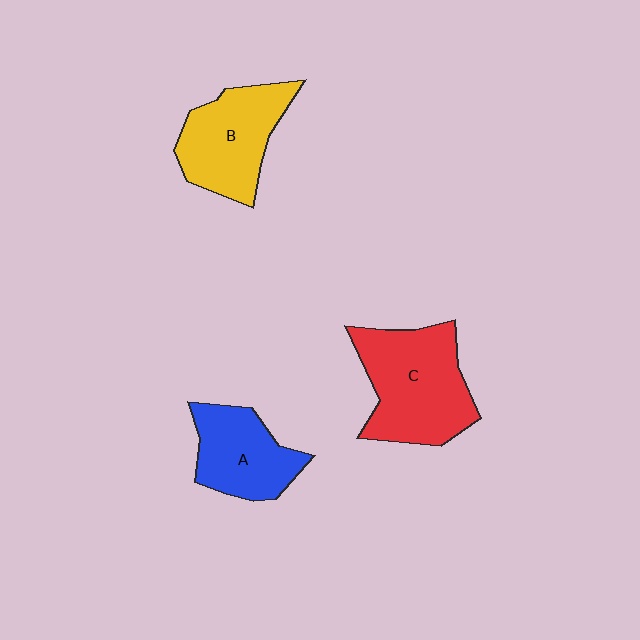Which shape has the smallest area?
Shape A (blue).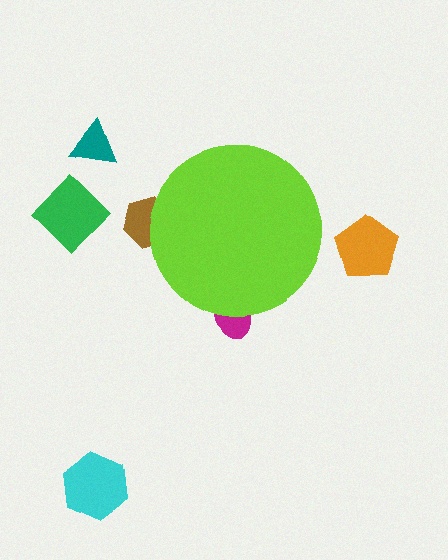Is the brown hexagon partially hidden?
Yes, the brown hexagon is partially hidden behind the lime circle.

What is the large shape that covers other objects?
A lime circle.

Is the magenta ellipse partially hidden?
Yes, the magenta ellipse is partially hidden behind the lime circle.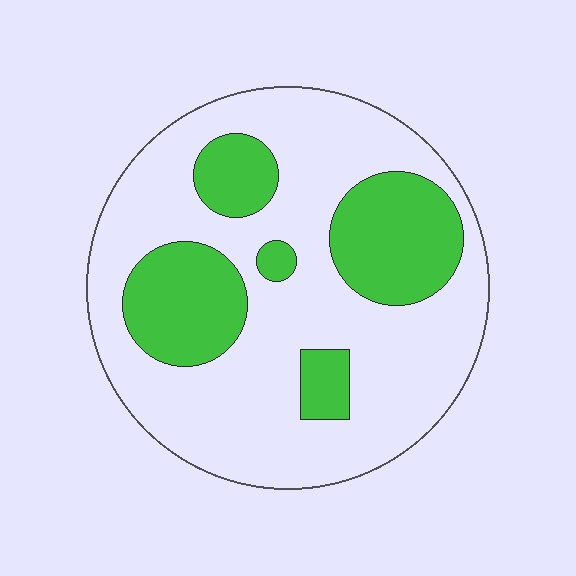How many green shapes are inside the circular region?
5.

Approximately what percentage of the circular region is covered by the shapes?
Approximately 30%.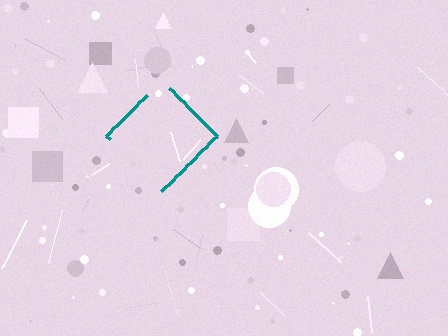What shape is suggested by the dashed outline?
The dashed outline suggests a diamond.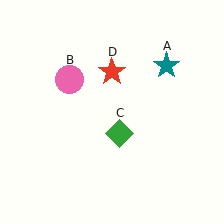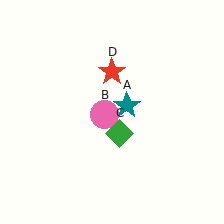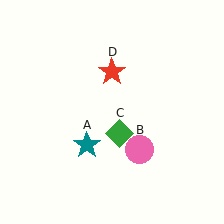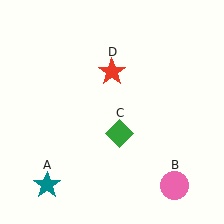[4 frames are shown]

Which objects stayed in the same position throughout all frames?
Green diamond (object C) and red star (object D) remained stationary.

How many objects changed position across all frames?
2 objects changed position: teal star (object A), pink circle (object B).